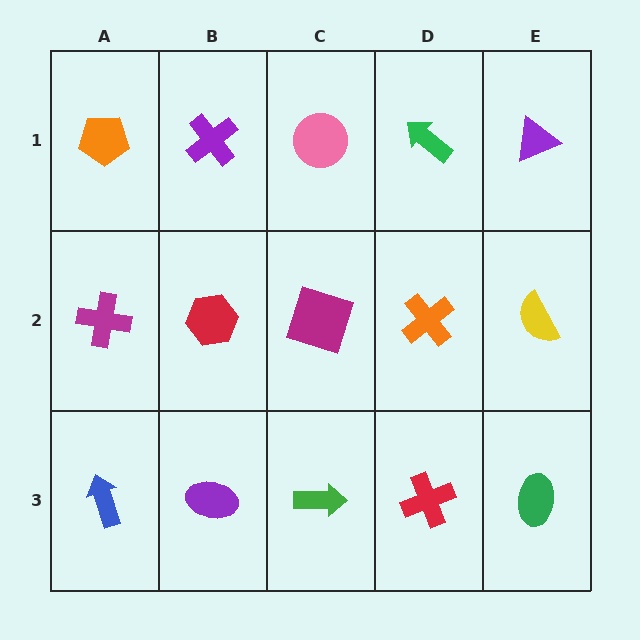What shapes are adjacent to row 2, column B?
A purple cross (row 1, column B), a purple ellipse (row 3, column B), a magenta cross (row 2, column A), a magenta square (row 2, column C).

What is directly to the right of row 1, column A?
A purple cross.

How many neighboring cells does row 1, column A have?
2.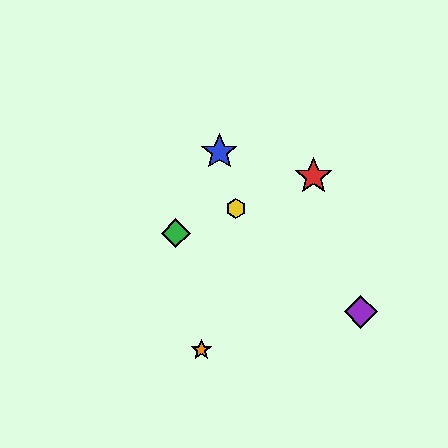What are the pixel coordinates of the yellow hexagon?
The yellow hexagon is at (236, 208).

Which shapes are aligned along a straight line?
The red star, the green diamond, the yellow hexagon are aligned along a straight line.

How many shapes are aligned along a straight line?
3 shapes (the red star, the green diamond, the yellow hexagon) are aligned along a straight line.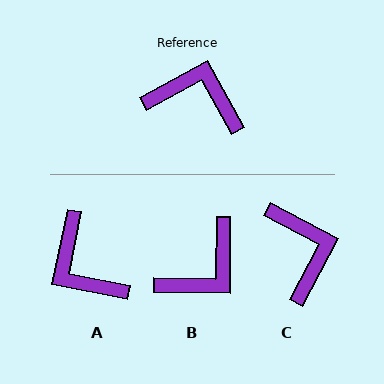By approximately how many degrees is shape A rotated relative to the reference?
Approximately 140 degrees counter-clockwise.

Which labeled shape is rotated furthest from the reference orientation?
A, about 140 degrees away.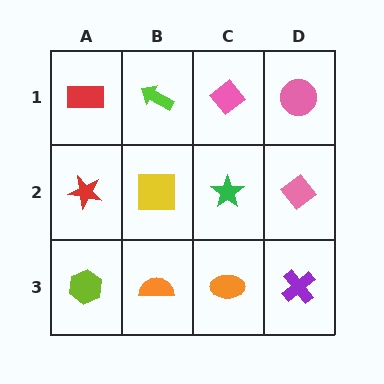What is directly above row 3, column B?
A yellow square.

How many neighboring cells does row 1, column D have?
2.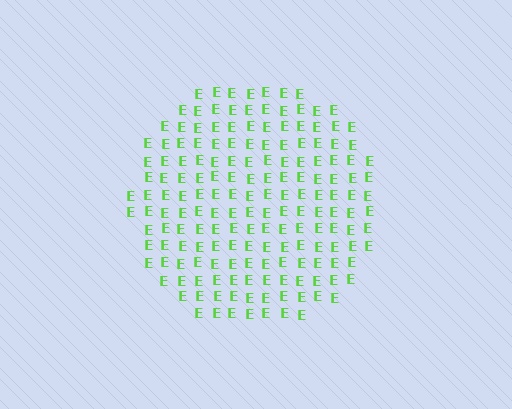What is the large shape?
The large shape is a circle.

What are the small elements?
The small elements are letter E's.